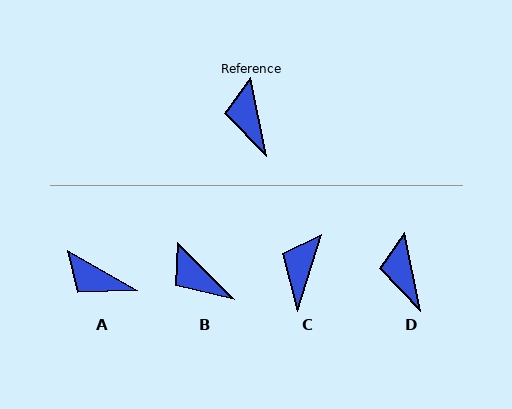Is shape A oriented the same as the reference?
No, it is off by about 48 degrees.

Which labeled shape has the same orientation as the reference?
D.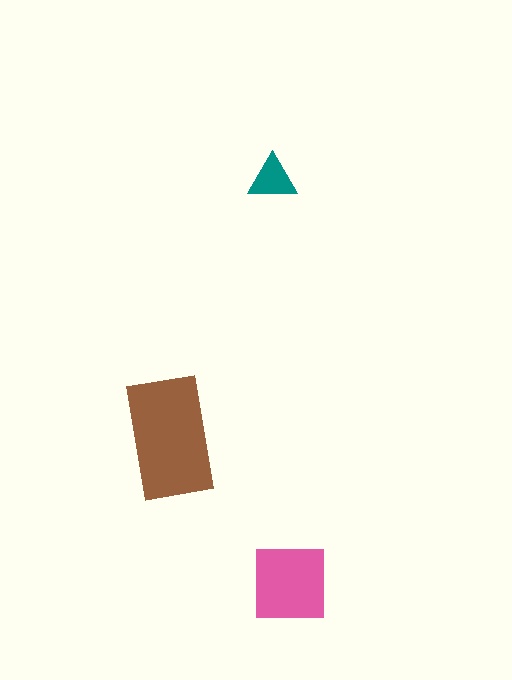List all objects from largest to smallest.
The brown rectangle, the pink square, the teal triangle.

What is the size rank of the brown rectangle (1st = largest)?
1st.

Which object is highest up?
The teal triangle is topmost.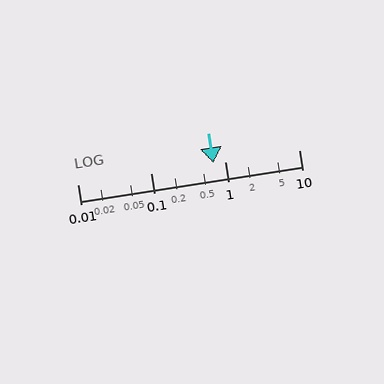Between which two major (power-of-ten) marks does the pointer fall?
The pointer is between 0.1 and 1.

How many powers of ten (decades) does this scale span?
The scale spans 3 decades, from 0.01 to 10.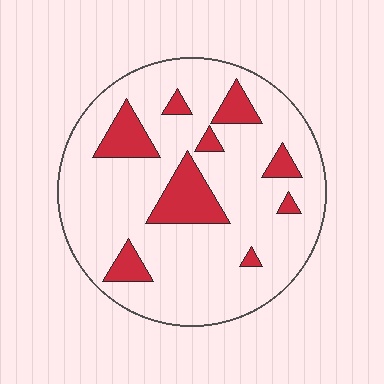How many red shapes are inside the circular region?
9.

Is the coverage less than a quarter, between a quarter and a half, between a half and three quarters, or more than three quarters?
Less than a quarter.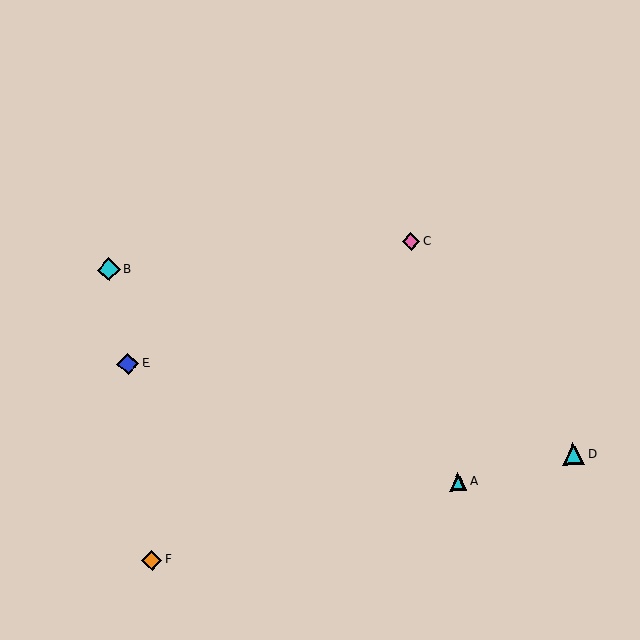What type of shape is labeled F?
Shape F is an orange diamond.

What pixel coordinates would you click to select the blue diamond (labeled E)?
Click at (128, 364) to select the blue diamond E.